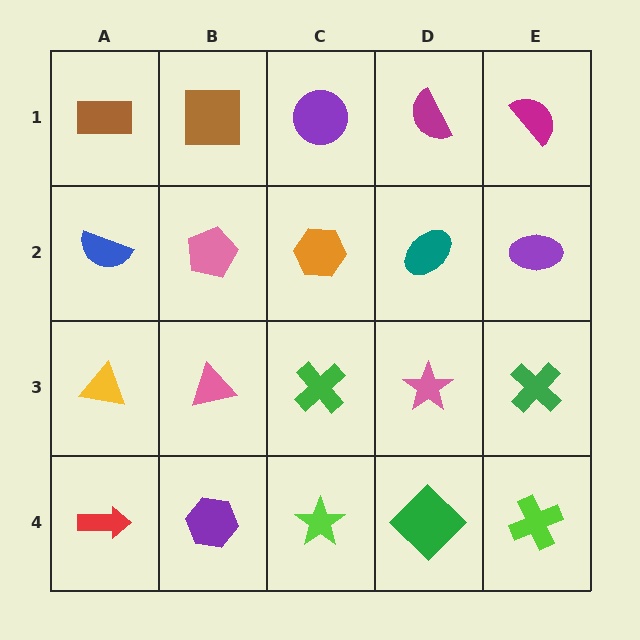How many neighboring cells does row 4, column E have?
2.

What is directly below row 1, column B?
A pink pentagon.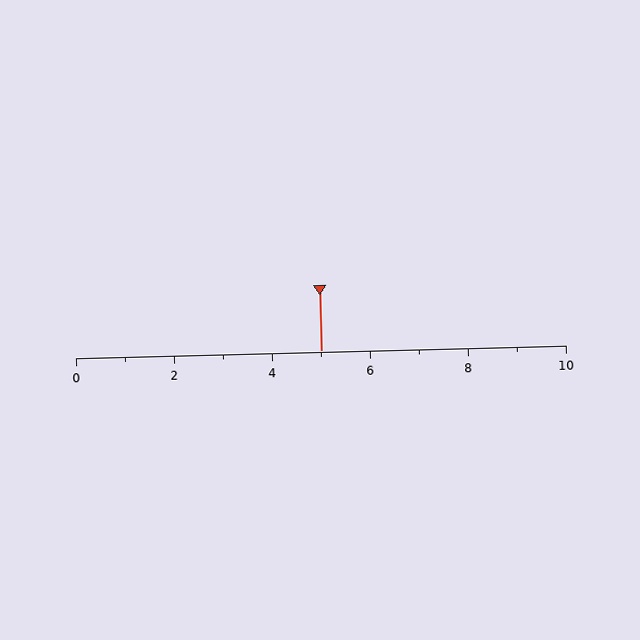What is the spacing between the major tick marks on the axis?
The major ticks are spaced 2 apart.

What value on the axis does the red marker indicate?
The marker indicates approximately 5.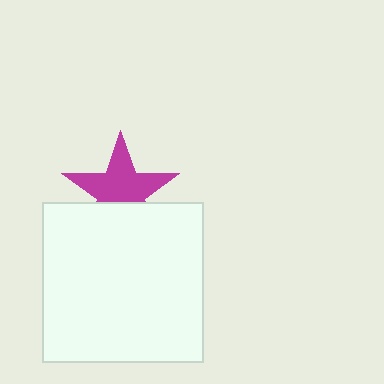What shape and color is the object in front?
The object in front is a white square.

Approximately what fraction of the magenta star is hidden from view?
Roughly 36% of the magenta star is hidden behind the white square.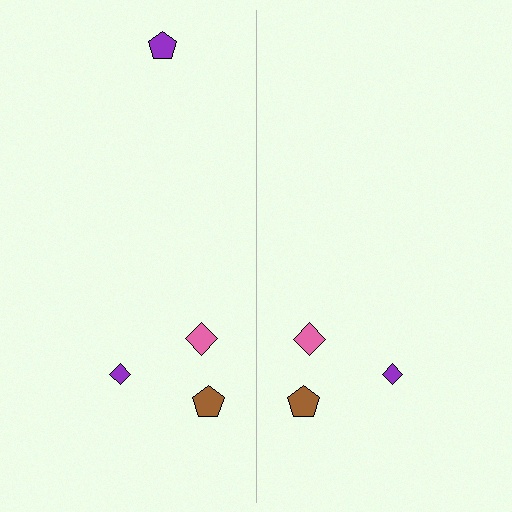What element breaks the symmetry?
A purple pentagon is missing from the right side.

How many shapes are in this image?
There are 7 shapes in this image.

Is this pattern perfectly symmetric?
No, the pattern is not perfectly symmetric. A purple pentagon is missing from the right side.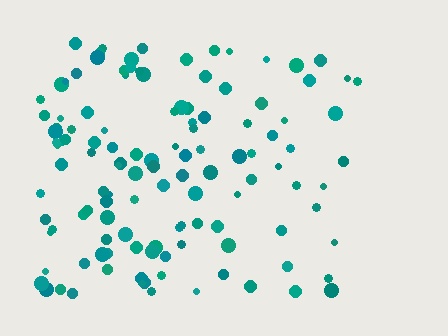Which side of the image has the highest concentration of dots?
The left.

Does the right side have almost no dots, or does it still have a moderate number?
Still a moderate number, just noticeably fewer than the left.